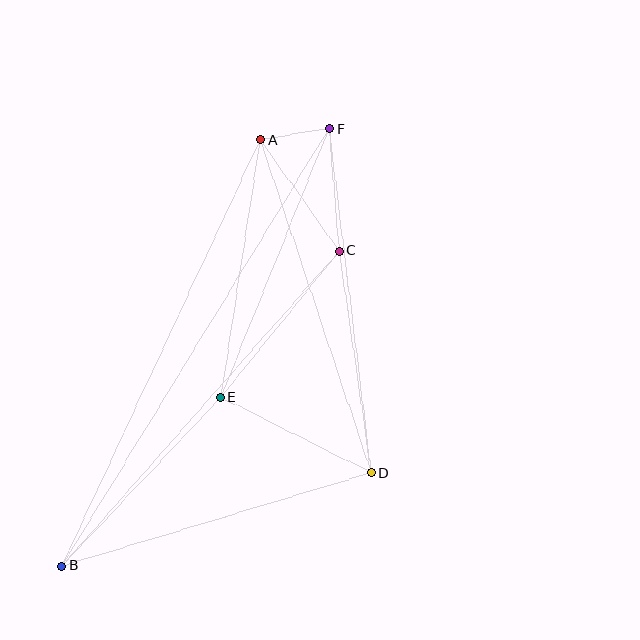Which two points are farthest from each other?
Points B and F are farthest from each other.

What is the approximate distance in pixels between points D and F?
The distance between D and F is approximately 347 pixels.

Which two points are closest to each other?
Points A and F are closest to each other.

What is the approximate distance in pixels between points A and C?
The distance between A and C is approximately 136 pixels.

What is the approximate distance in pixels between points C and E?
The distance between C and E is approximately 188 pixels.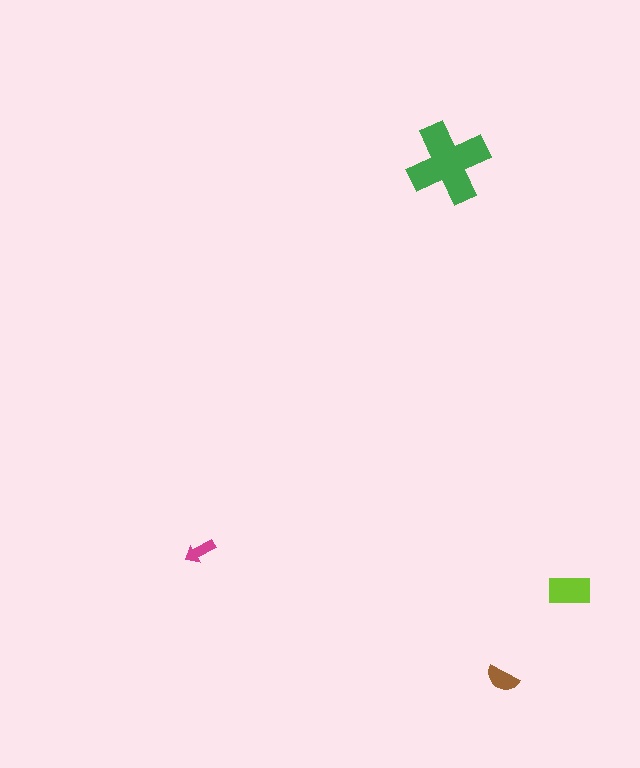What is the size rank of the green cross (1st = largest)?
1st.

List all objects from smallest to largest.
The magenta arrow, the brown semicircle, the lime rectangle, the green cross.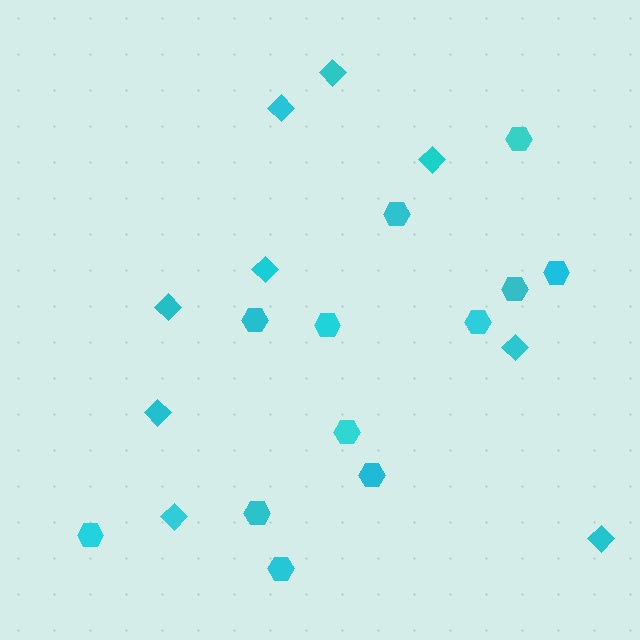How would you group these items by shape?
There are 2 groups: one group of hexagons (12) and one group of diamonds (9).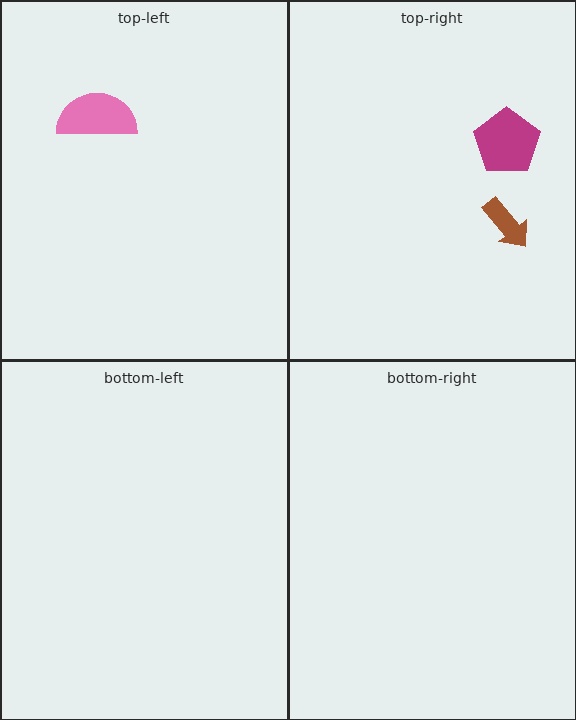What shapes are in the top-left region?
The pink semicircle.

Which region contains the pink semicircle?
The top-left region.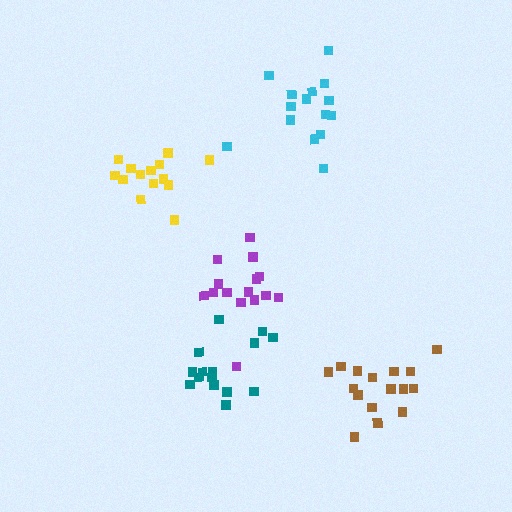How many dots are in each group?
Group 1: 15 dots, Group 2: 14 dots, Group 3: 15 dots, Group 4: 15 dots, Group 5: 16 dots (75 total).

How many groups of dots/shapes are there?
There are 5 groups.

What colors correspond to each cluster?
The clusters are colored: purple, yellow, teal, cyan, brown.